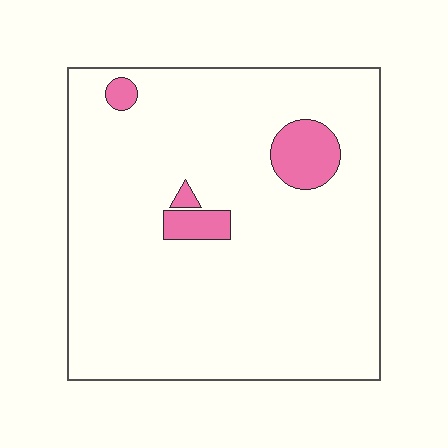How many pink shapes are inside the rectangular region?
4.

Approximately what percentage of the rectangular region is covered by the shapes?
Approximately 5%.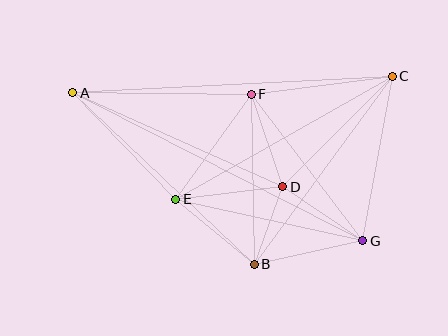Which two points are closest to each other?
Points B and D are closest to each other.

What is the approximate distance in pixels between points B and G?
The distance between B and G is approximately 111 pixels.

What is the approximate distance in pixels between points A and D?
The distance between A and D is approximately 230 pixels.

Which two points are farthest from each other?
Points A and G are farthest from each other.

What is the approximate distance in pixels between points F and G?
The distance between F and G is approximately 184 pixels.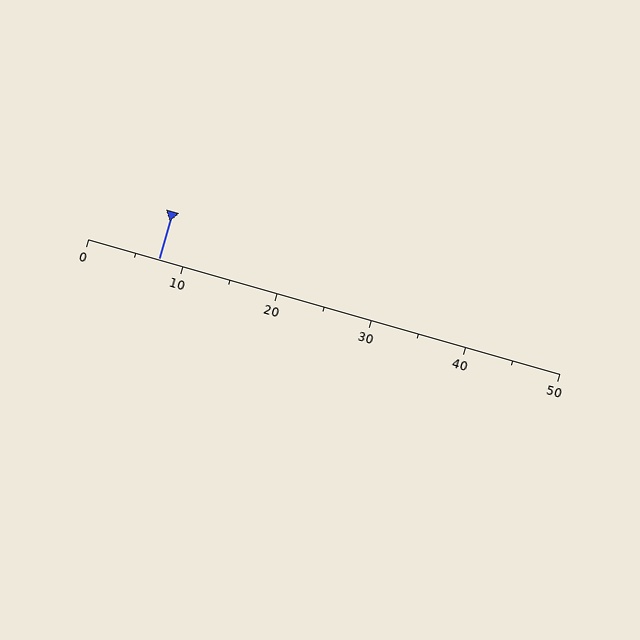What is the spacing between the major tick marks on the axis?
The major ticks are spaced 10 apart.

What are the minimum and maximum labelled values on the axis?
The axis runs from 0 to 50.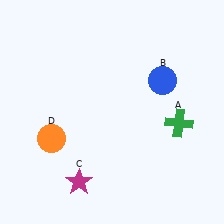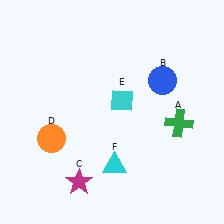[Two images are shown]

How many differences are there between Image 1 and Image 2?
There are 2 differences between the two images.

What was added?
A cyan diamond (E), a cyan triangle (F) were added in Image 2.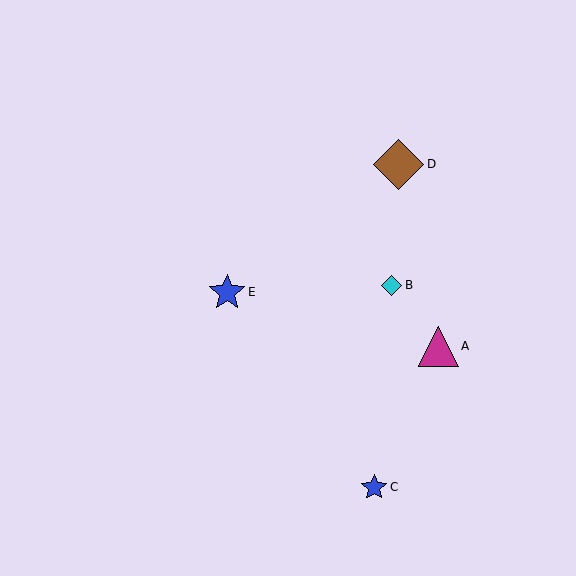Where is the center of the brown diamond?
The center of the brown diamond is at (399, 164).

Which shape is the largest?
The brown diamond (labeled D) is the largest.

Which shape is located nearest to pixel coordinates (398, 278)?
The cyan diamond (labeled B) at (392, 285) is nearest to that location.